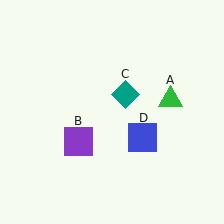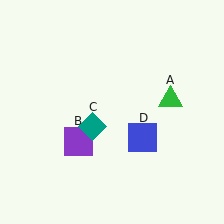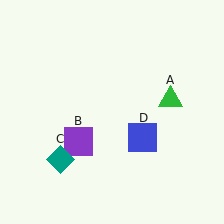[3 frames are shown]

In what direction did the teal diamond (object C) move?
The teal diamond (object C) moved down and to the left.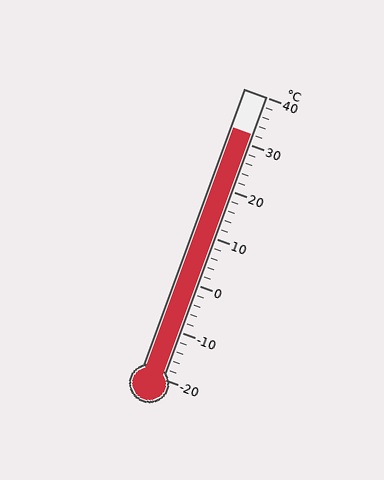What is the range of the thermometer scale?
The thermometer scale ranges from -20°C to 40°C.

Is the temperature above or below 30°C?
The temperature is above 30°C.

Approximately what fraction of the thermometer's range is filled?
The thermometer is filled to approximately 85% of its range.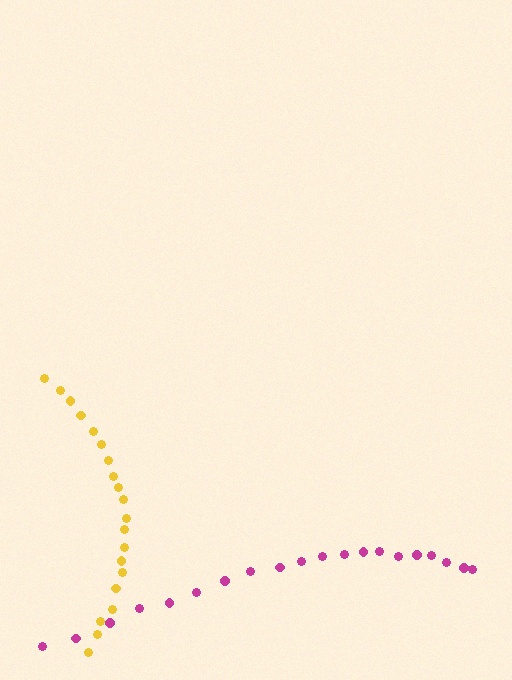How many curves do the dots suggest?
There are 2 distinct paths.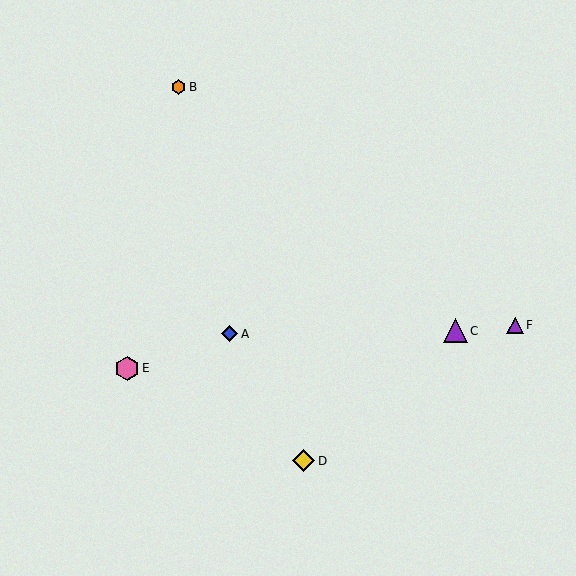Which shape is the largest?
The pink hexagon (labeled E) is the largest.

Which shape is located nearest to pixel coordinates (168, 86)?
The orange hexagon (labeled B) at (178, 87) is nearest to that location.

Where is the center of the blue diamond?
The center of the blue diamond is at (230, 334).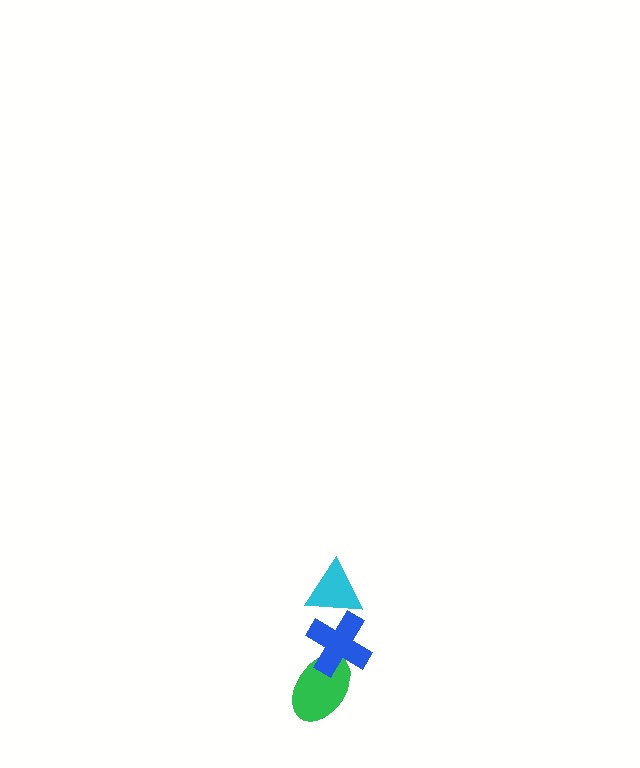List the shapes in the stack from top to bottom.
From top to bottom: the cyan triangle, the blue cross, the green ellipse.